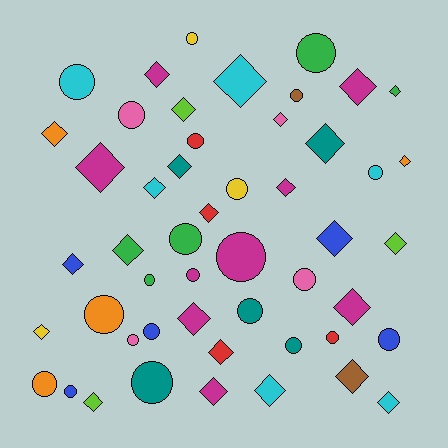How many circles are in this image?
There are 23 circles.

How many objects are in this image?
There are 50 objects.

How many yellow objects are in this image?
There are 3 yellow objects.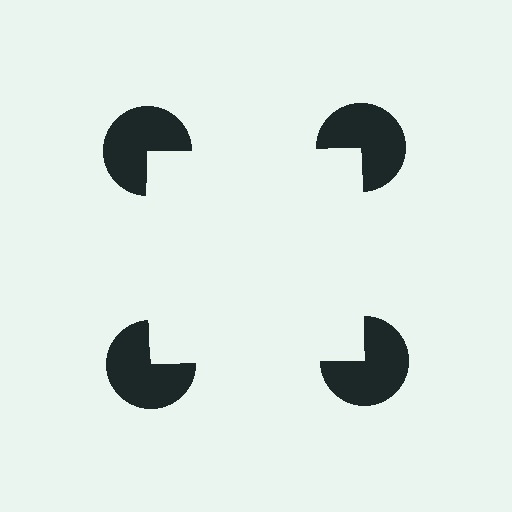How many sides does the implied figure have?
4 sides.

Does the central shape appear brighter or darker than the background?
It typically appears slightly brighter than the background, even though no actual brightness change is drawn.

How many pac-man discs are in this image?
There are 4 — one at each vertex of the illusory square.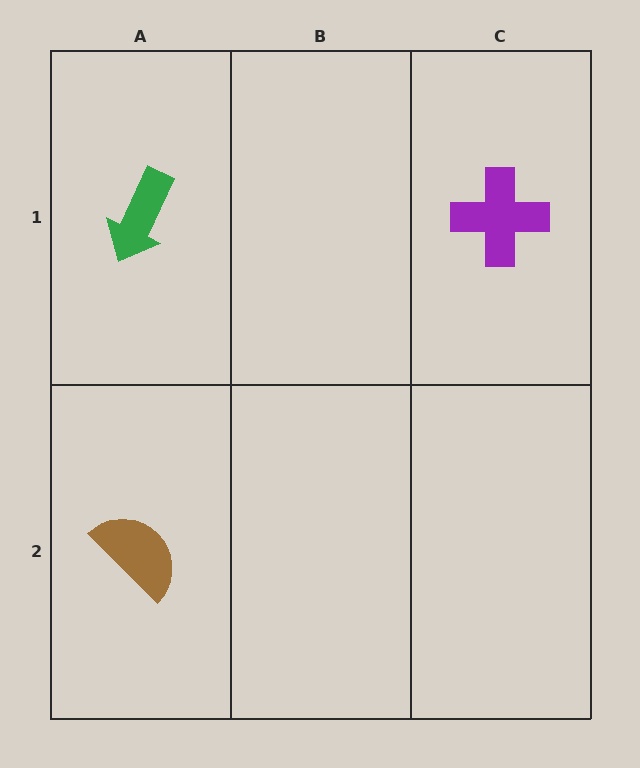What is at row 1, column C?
A purple cross.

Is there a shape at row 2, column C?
No, that cell is empty.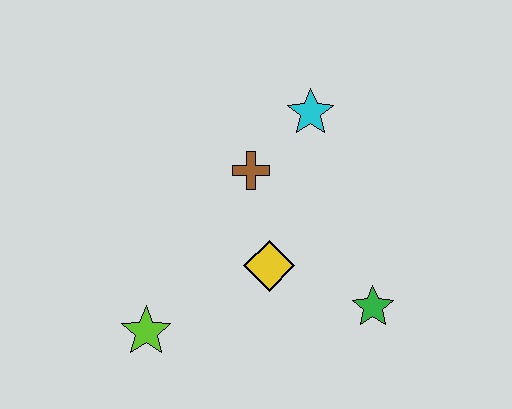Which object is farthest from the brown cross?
The lime star is farthest from the brown cross.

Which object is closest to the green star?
The yellow diamond is closest to the green star.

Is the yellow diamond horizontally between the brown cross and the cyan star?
Yes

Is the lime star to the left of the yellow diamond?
Yes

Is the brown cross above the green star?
Yes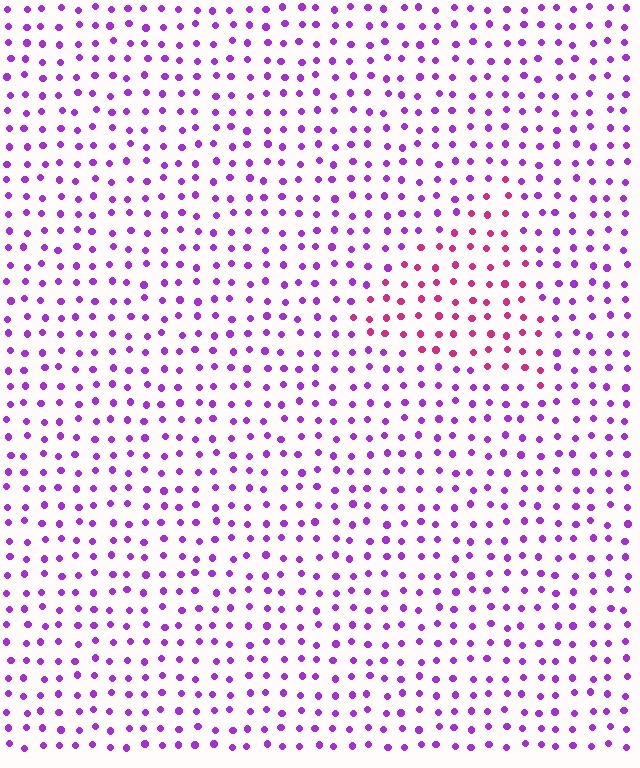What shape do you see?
I see a triangle.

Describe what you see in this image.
The image is filled with small purple elements in a uniform arrangement. A triangle-shaped region is visible where the elements are tinted to a slightly different hue, forming a subtle color boundary.